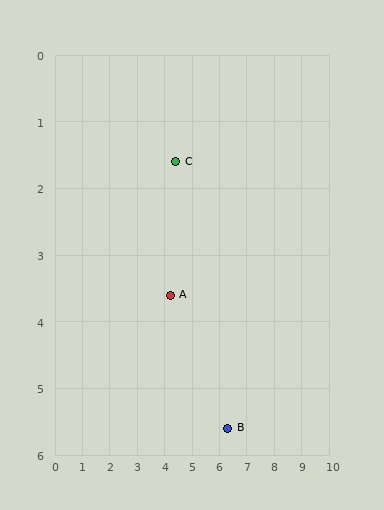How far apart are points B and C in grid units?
Points B and C are about 4.4 grid units apart.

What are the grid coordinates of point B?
Point B is at approximately (6.3, 5.6).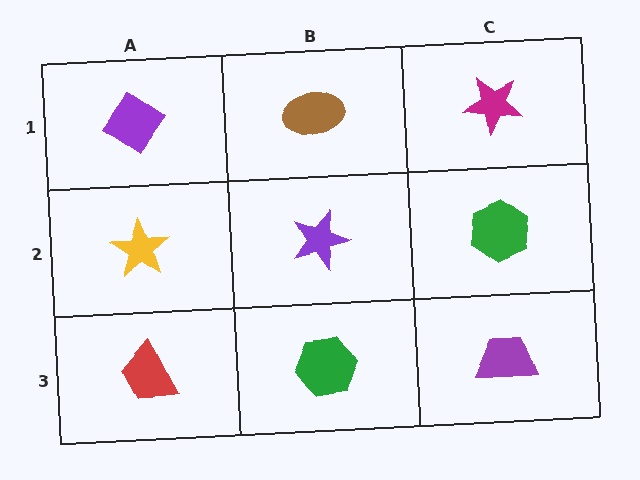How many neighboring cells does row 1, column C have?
2.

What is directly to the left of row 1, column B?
A purple diamond.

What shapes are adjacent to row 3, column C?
A green hexagon (row 2, column C), a green hexagon (row 3, column B).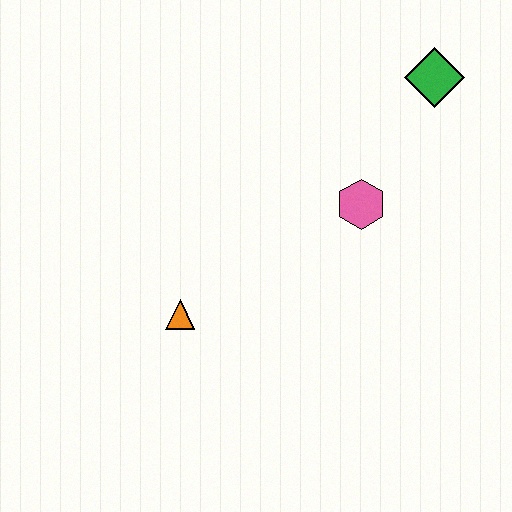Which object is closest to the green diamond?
The pink hexagon is closest to the green diamond.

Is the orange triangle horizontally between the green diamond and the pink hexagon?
No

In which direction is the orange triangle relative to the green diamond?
The orange triangle is to the left of the green diamond.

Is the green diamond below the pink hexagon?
No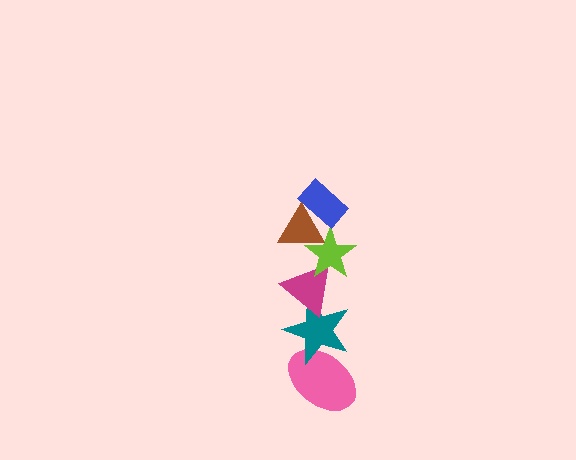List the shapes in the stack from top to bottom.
From top to bottom: the blue rectangle, the brown triangle, the lime star, the magenta triangle, the teal star, the pink ellipse.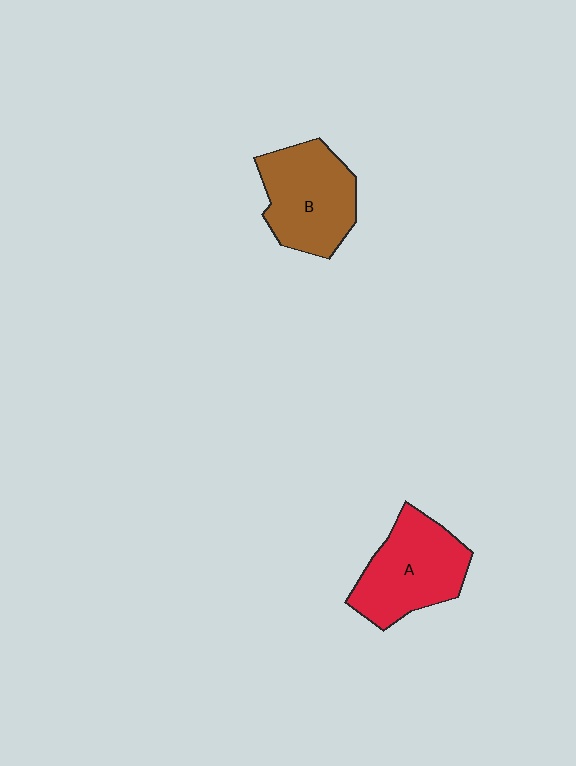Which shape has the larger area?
Shape A (red).